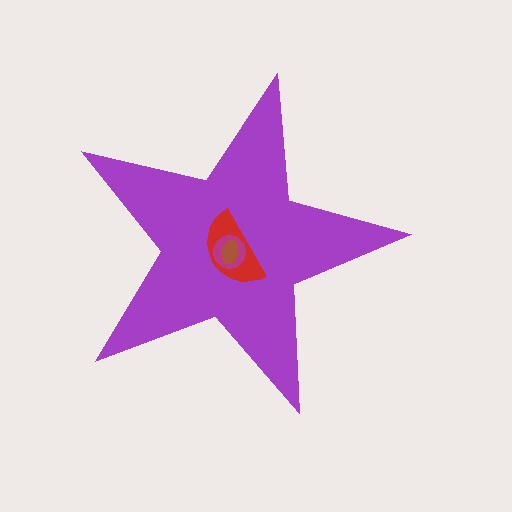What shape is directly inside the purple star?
The red semicircle.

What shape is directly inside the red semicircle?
The magenta circle.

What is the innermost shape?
The brown ellipse.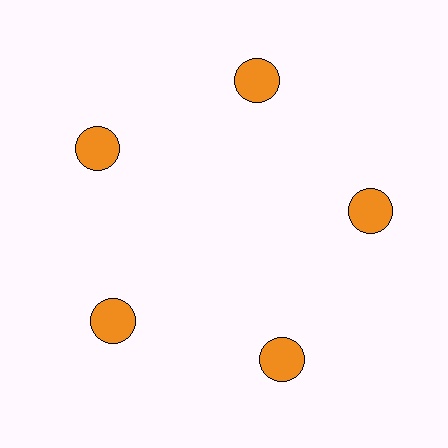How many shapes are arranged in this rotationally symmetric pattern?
There are 5 shapes, arranged in 5 groups of 1.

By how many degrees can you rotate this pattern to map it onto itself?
The pattern maps onto itself every 72 degrees of rotation.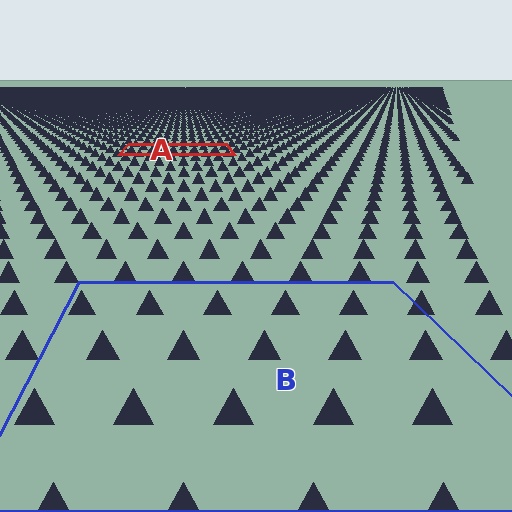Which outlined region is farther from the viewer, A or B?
Region A is farther from the viewer — the texture elements inside it appear smaller and more densely packed.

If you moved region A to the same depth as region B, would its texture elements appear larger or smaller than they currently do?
They would appear larger. At a closer depth, the same texture elements are projected at a bigger on-screen size.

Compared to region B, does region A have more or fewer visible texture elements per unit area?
Region A has more texture elements per unit area — they are packed more densely because it is farther away.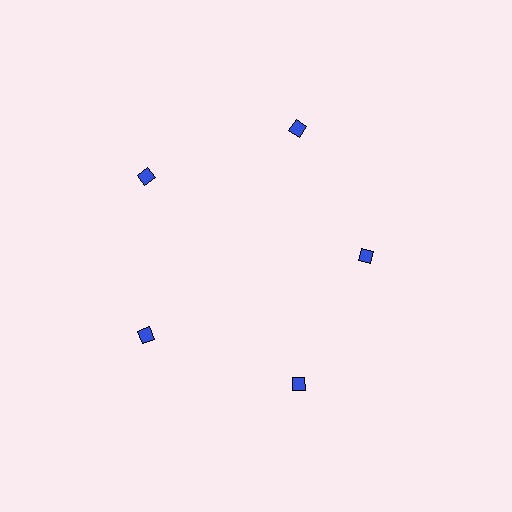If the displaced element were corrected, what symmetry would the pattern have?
It would have 5-fold rotational symmetry — the pattern would map onto itself every 72 degrees.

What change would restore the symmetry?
The symmetry would be restored by moving it outward, back onto the ring so that all 5 diamonds sit at equal angles and equal distance from the center.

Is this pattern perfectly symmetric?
No. The 5 blue diamonds are arranged in a ring, but one element near the 3 o'clock position is pulled inward toward the center, breaking the 5-fold rotational symmetry.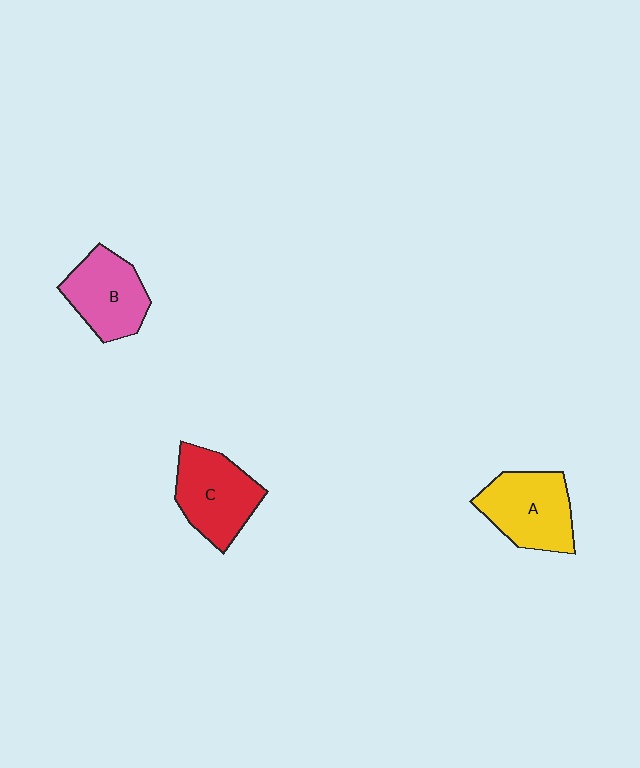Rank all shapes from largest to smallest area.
From largest to smallest: A (yellow), C (red), B (pink).